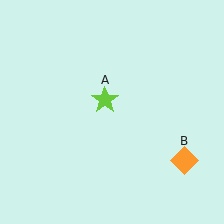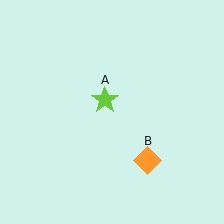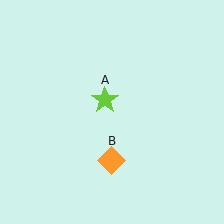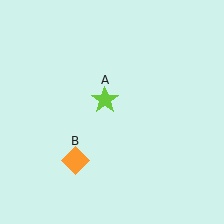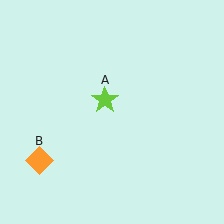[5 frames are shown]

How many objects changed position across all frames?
1 object changed position: orange diamond (object B).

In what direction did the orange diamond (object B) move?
The orange diamond (object B) moved left.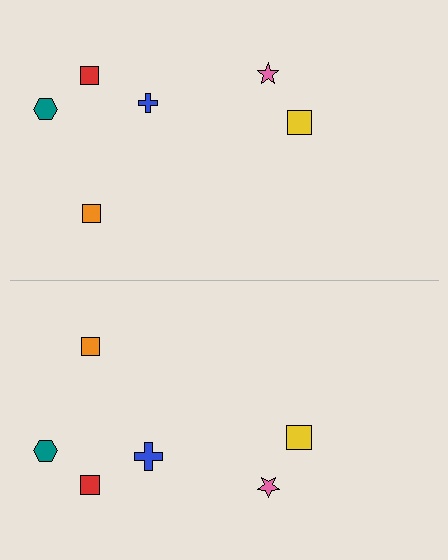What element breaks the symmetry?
The blue cross on the bottom side has a different size than its mirror counterpart.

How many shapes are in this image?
There are 12 shapes in this image.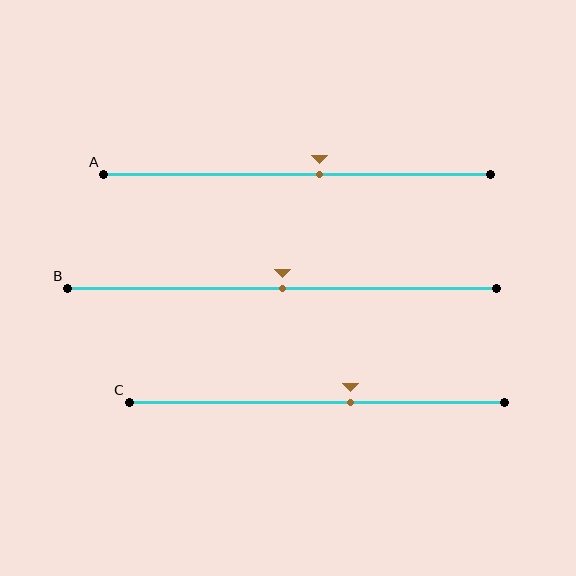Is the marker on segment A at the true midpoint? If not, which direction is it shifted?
No, the marker on segment A is shifted to the right by about 6% of the segment length.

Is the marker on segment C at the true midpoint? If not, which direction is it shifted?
No, the marker on segment C is shifted to the right by about 9% of the segment length.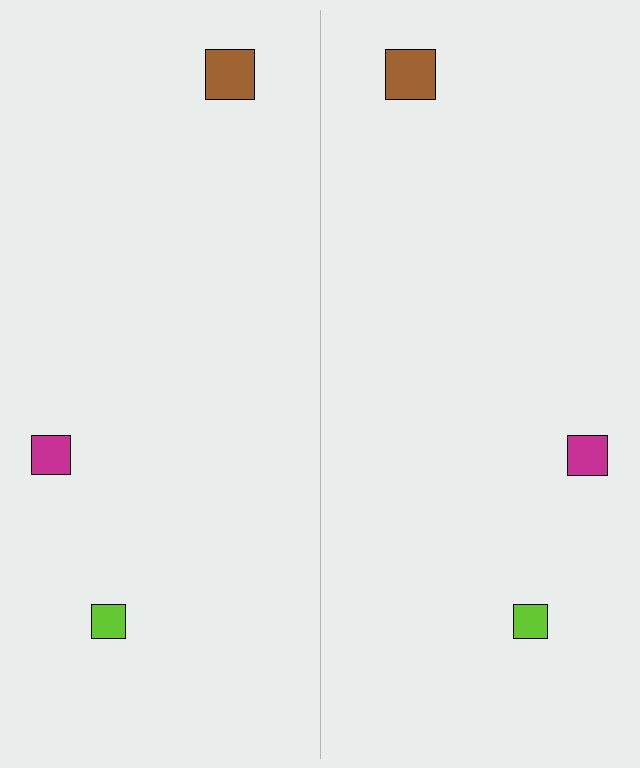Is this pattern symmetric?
Yes, this pattern has bilateral (reflection) symmetry.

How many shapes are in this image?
There are 6 shapes in this image.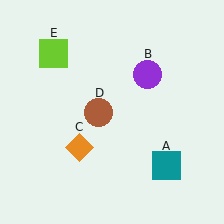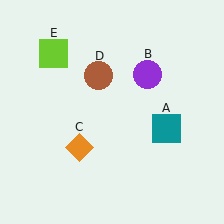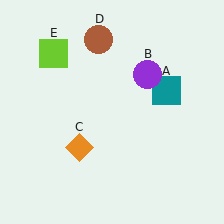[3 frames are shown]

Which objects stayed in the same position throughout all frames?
Purple circle (object B) and orange diamond (object C) and lime square (object E) remained stationary.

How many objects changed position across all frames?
2 objects changed position: teal square (object A), brown circle (object D).